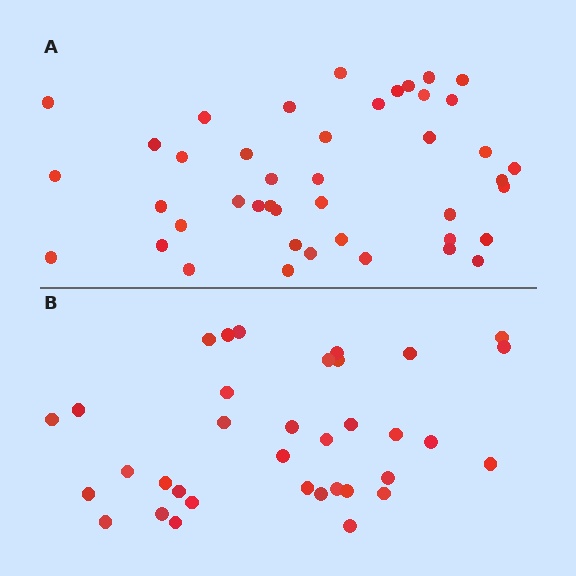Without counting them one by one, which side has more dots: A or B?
Region A (the top region) has more dots.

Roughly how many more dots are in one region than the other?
Region A has roughly 8 or so more dots than region B.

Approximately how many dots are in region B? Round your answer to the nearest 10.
About 40 dots. (The exact count is 35, which rounds to 40.)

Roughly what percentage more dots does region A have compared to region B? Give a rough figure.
About 25% more.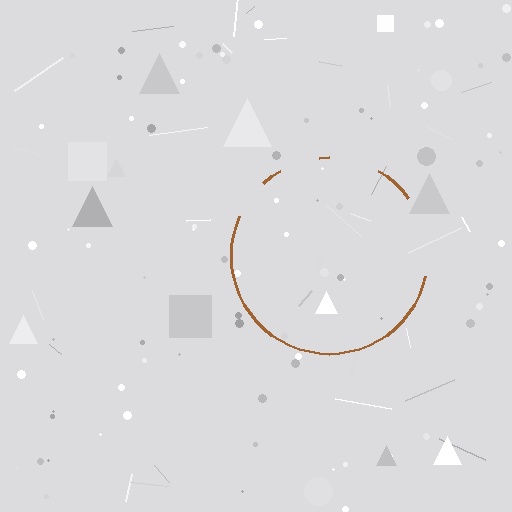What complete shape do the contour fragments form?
The contour fragments form a circle.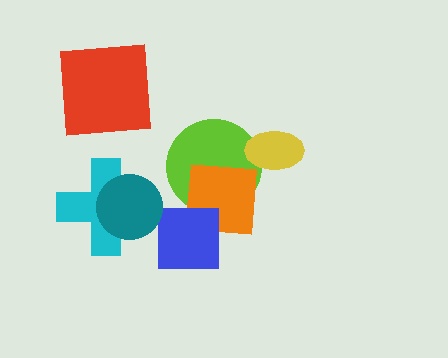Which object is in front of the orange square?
The blue square is in front of the orange square.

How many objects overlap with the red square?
0 objects overlap with the red square.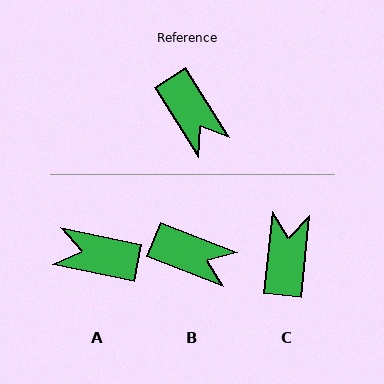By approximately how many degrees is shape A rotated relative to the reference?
Approximately 134 degrees clockwise.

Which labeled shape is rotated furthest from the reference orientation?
C, about 142 degrees away.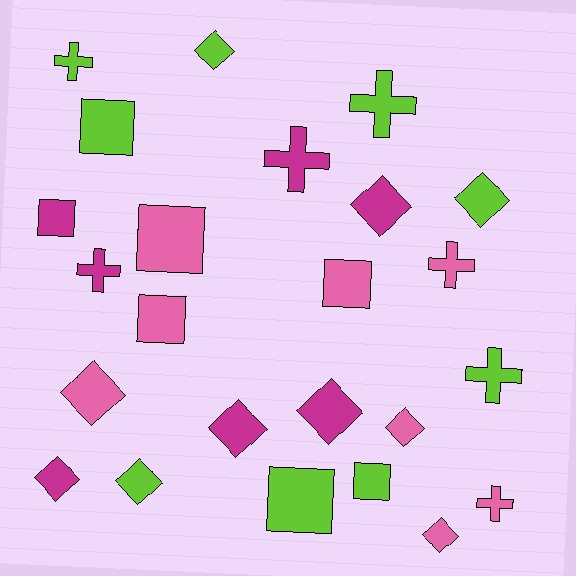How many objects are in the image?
There are 24 objects.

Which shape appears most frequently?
Diamond, with 10 objects.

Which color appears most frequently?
Lime, with 9 objects.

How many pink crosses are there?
There are 2 pink crosses.